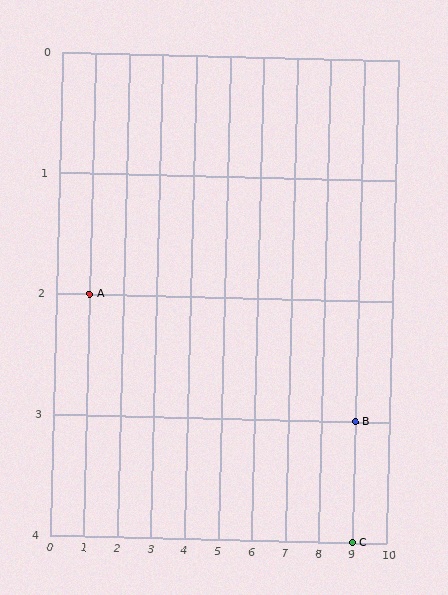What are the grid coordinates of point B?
Point B is at grid coordinates (9, 3).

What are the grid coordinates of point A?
Point A is at grid coordinates (1, 2).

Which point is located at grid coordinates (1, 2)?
Point A is at (1, 2).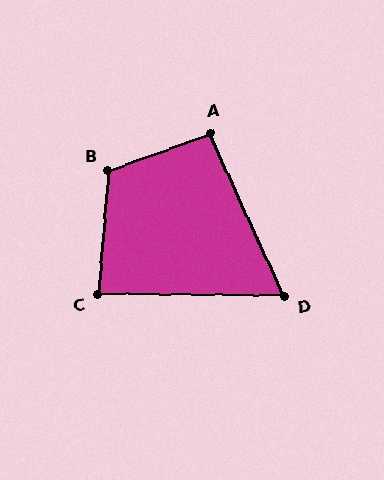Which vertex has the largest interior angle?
B, at approximately 115 degrees.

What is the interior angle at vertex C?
Approximately 86 degrees (approximately right).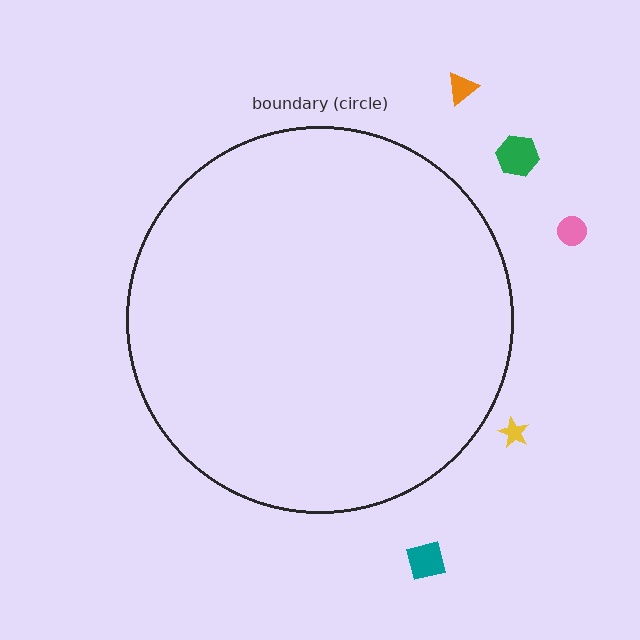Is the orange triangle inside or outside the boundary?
Outside.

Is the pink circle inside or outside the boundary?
Outside.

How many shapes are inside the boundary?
0 inside, 5 outside.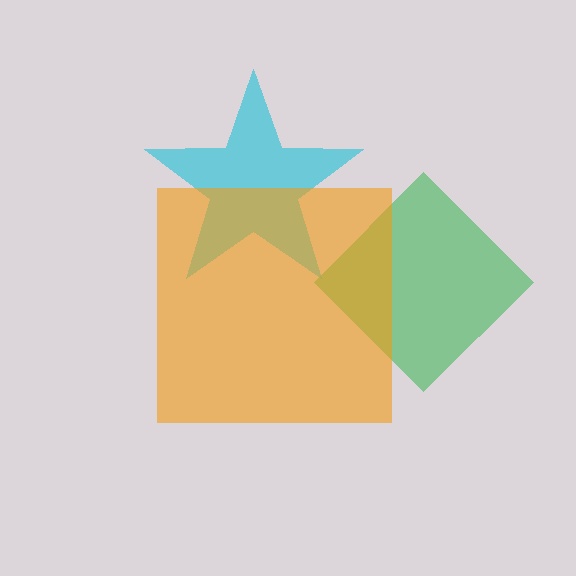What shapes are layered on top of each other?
The layered shapes are: a green diamond, a cyan star, an orange square.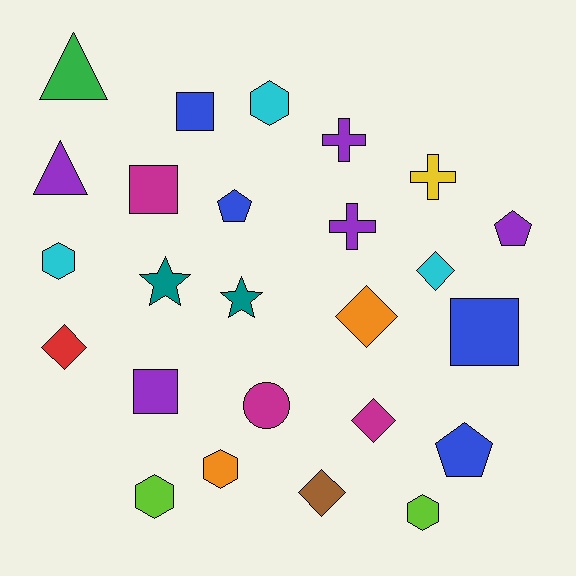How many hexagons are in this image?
There are 5 hexagons.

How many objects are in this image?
There are 25 objects.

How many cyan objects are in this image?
There are 3 cyan objects.